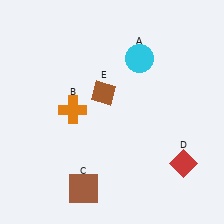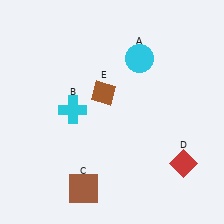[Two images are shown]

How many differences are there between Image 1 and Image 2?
There is 1 difference between the two images.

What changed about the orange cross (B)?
In Image 1, B is orange. In Image 2, it changed to cyan.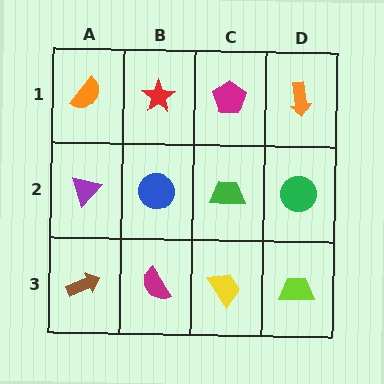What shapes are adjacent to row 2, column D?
An orange arrow (row 1, column D), a lime trapezoid (row 3, column D), a green trapezoid (row 2, column C).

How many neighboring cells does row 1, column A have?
2.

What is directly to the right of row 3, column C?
A lime trapezoid.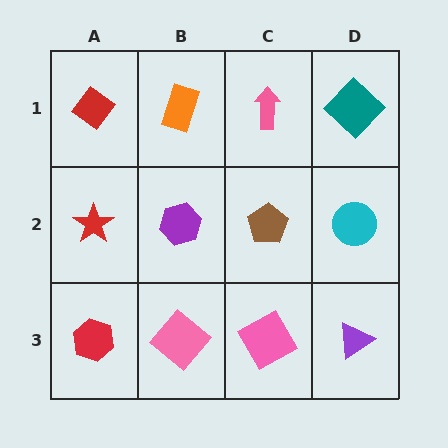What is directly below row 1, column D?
A cyan circle.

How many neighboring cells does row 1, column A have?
2.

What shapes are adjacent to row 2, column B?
An orange rectangle (row 1, column B), a pink diamond (row 3, column B), a red star (row 2, column A), a brown pentagon (row 2, column C).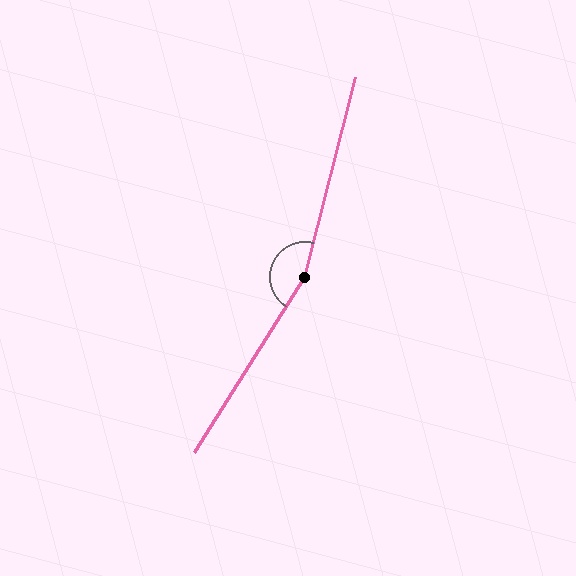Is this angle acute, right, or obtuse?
It is obtuse.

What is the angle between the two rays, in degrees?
Approximately 162 degrees.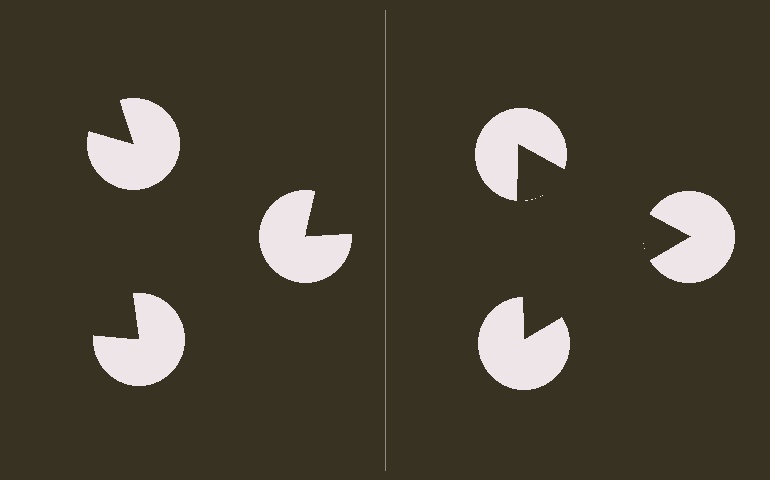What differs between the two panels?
The pac-man discs are positioned identically on both sides; only the wedge orientations differ. On the right they align to a triangle; on the left they are misaligned.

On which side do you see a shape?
An illusory triangle appears on the right side. On the left side the wedge cuts are rotated, so no coherent shape forms.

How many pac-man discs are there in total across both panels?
6 — 3 on each side.